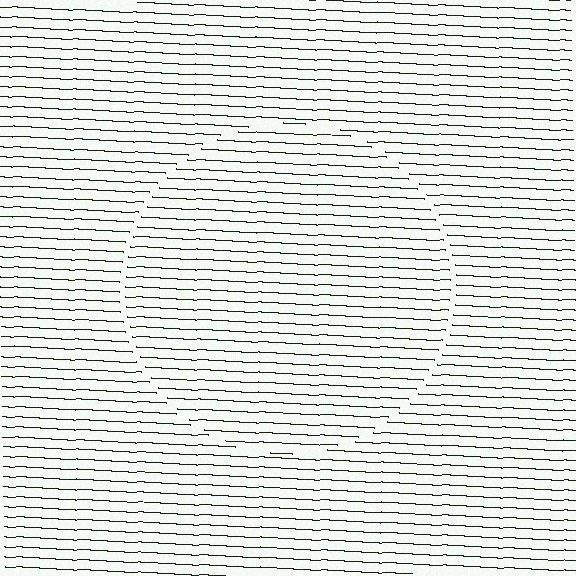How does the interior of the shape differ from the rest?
The interior of the shape contains the same grating, shifted by half a period — the contour is defined by the phase discontinuity where line-ends from the inner and outer gratings abut.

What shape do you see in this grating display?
An illusory circle. The interior of the shape contains the same grating, shifted by half a period — the contour is defined by the phase discontinuity where line-ends from the inner and outer gratings abut.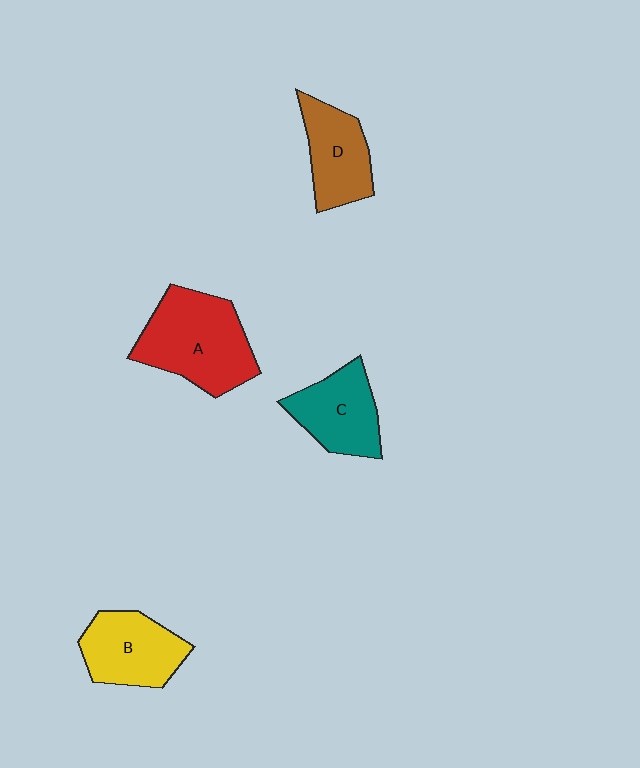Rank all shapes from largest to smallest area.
From largest to smallest: A (red), B (yellow), C (teal), D (brown).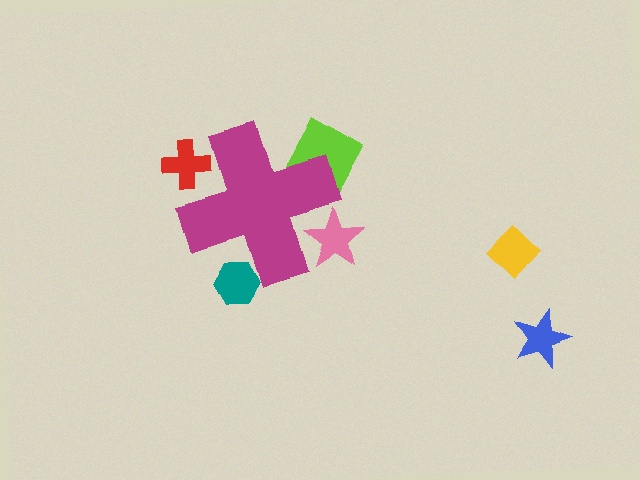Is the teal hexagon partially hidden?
Yes, the teal hexagon is partially hidden behind the magenta cross.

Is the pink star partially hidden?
Yes, the pink star is partially hidden behind the magenta cross.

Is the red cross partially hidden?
Yes, the red cross is partially hidden behind the magenta cross.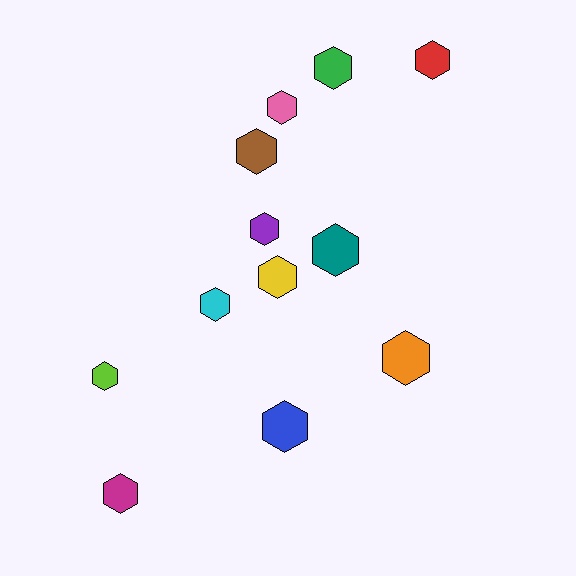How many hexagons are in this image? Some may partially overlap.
There are 12 hexagons.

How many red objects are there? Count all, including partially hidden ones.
There is 1 red object.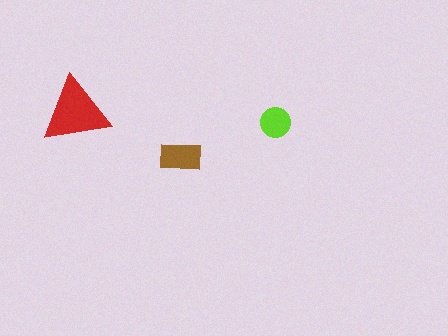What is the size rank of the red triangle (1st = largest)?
1st.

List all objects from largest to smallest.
The red triangle, the brown rectangle, the lime circle.